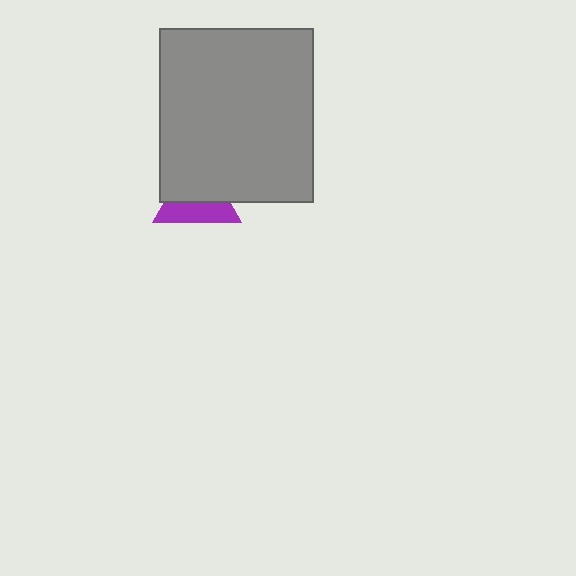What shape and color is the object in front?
The object in front is a gray rectangle.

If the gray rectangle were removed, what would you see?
You would see the complete purple triangle.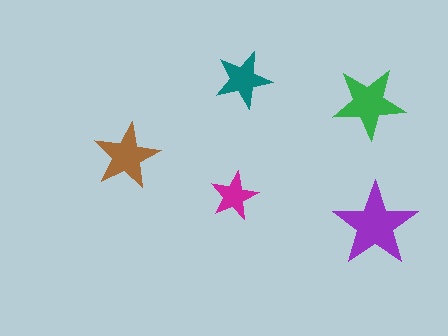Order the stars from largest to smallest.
the purple one, the green one, the brown one, the teal one, the magenta one.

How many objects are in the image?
There are 5 objects in the image.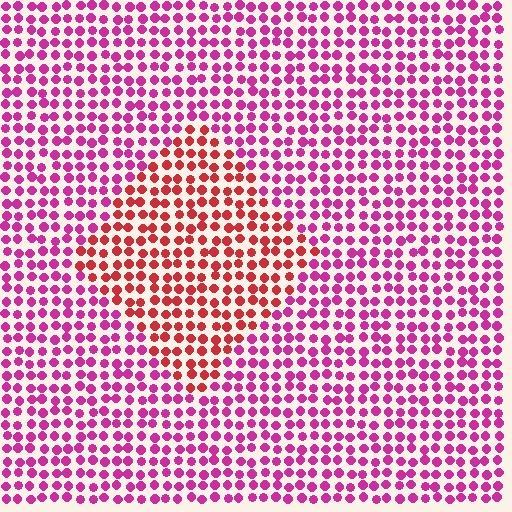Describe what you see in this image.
The image is filled with small magenta elements in a uniform arrangement. A diamond-shaped region is visible where the elements are tinted to a slightly different hue, forming a subtle color boundary.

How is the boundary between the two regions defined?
The boundary is defined purely by a slight shift in hue (about 38 degrees). Spacing, size, and orientation are identical on both sides.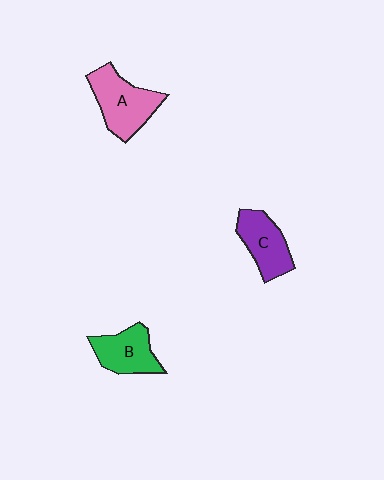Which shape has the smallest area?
Shape B (green).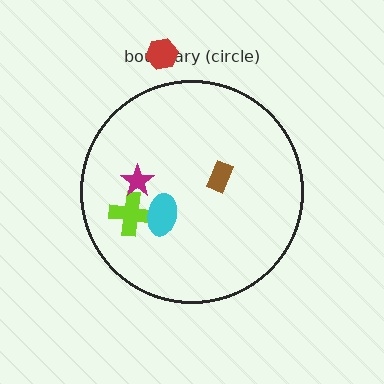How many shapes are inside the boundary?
4 inside, 1 outside.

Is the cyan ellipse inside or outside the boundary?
Inside.